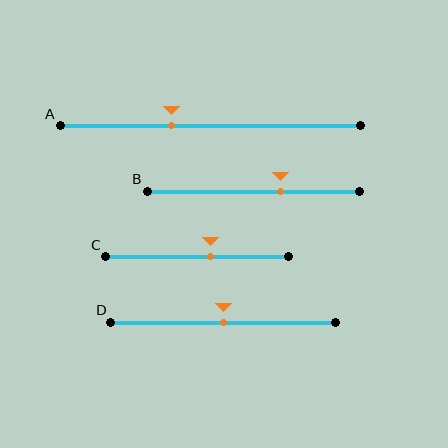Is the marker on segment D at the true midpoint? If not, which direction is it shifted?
Yes, the marker on segment D is at the true midpoint.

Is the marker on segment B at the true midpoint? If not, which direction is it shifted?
No, the marker on segment B is shifted to the right by about 13% of the segment length.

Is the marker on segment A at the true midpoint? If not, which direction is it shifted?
No, the marker on segment A is shifted to the left by about 13% of the segment length.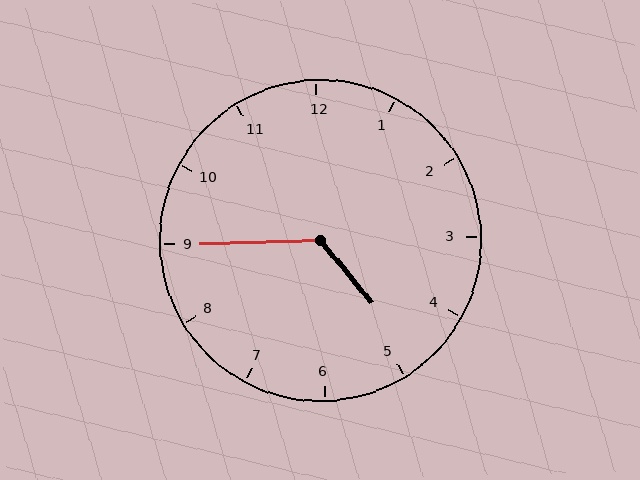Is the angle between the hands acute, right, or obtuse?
It is obtuse.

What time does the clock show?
4:45.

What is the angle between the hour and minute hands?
Approximately 128 degrees.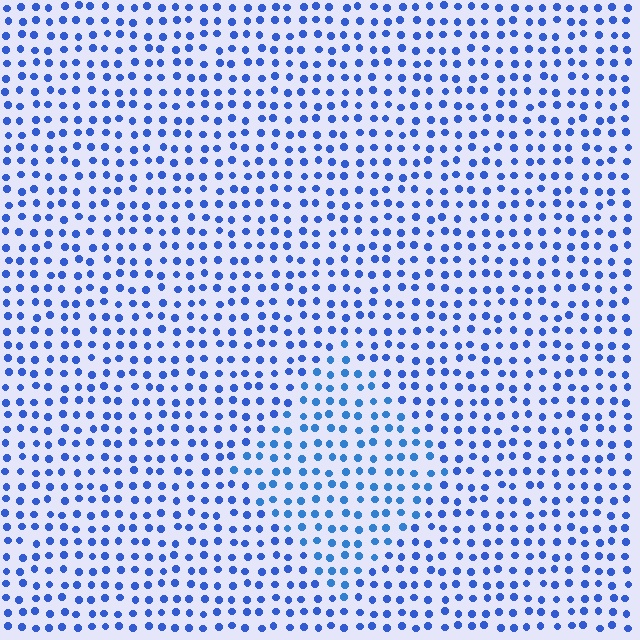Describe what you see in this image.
The image is filled with small blue elements in a uniform arrangement. A diamond-shaped region is visible where the elements are tinted to a slightly different hue, forming a subtle color boundary.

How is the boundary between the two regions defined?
The boundary is defined purely by a slight shift in hue (about 15 degrees). Spacing, size, and orientation are identical on both sides.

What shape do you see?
I see a diamond.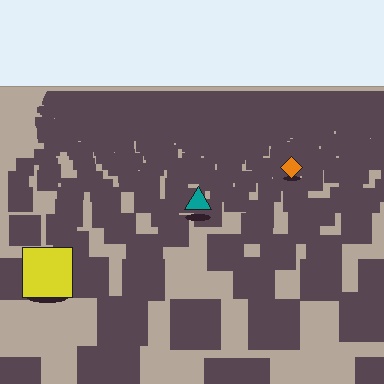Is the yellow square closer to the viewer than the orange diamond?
Yes. The yellow square is closer — you can tell from the texture gradient: the ground texture is coarser near it.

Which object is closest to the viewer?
The yellow square is closest. The texture marks near it are larger and more spread out.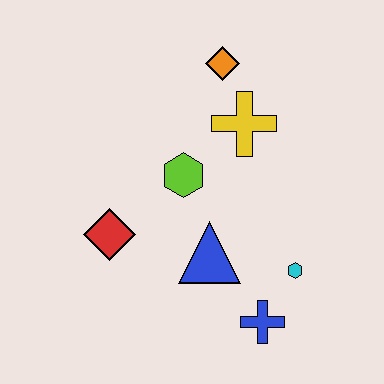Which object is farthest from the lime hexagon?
The blue cross is farthest from the lime hexagon.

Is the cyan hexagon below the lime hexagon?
Yes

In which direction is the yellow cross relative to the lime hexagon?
The yellow cross is to the right of the lime hexagon.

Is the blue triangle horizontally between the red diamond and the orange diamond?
Yes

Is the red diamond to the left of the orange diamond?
Yes